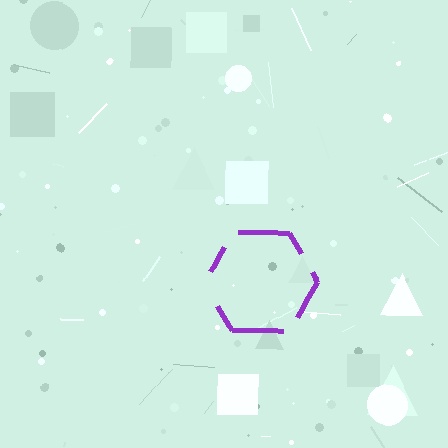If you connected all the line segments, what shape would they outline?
They would outline a hexagon.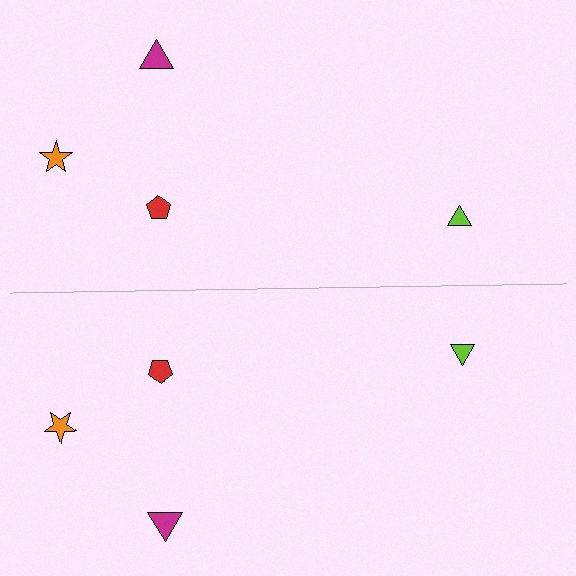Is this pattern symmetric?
Yes, this pattern has bilateral (reflection) symmetry.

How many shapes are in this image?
There are 8 shapes in this image.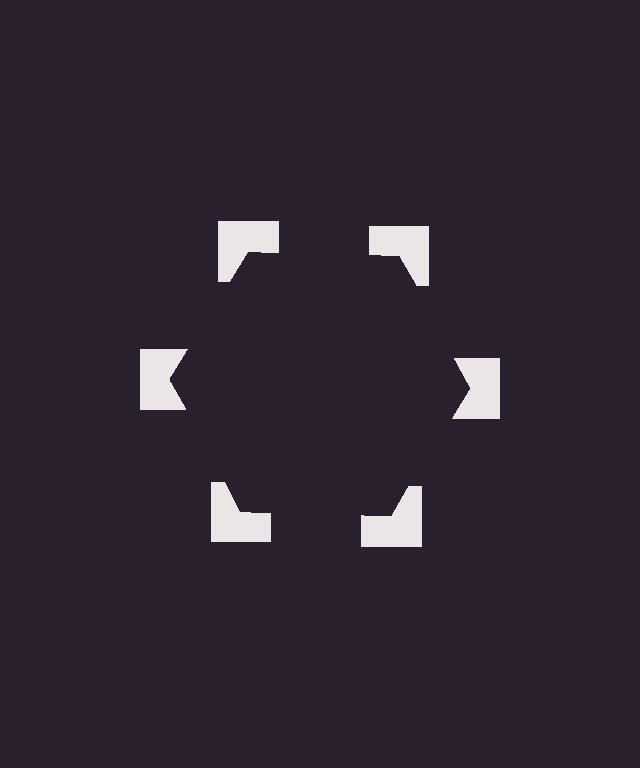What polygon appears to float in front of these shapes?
An illusory hexagon — its edges are inferred from the aligned wedge cuts in the notched squares, not physically drawn.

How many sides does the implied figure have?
6 sides.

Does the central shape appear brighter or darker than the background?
It typically appears slightly darker than the background, even though no actual brightness change is drawn.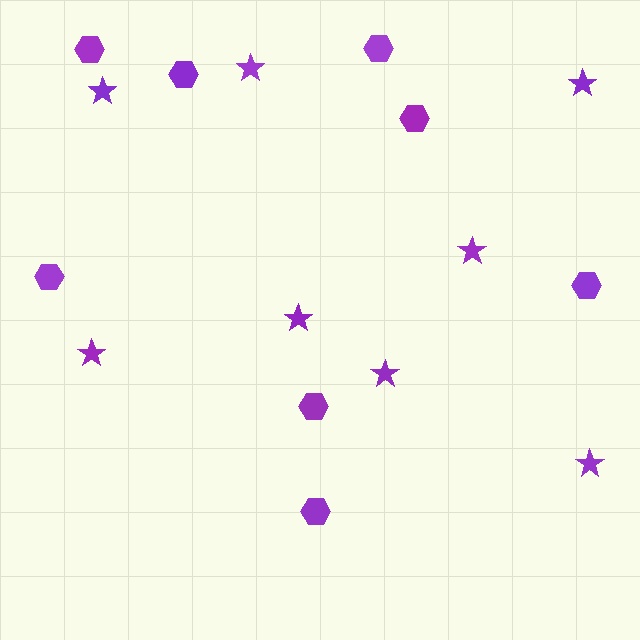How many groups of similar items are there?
There are 2 groups: one group of stars (8) and one group of hexagons (8).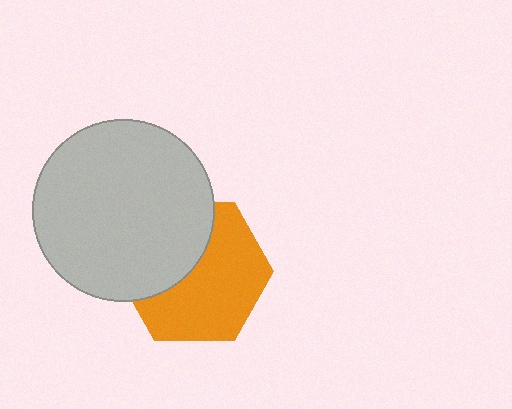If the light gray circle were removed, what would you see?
You would see the complete orange hexagon.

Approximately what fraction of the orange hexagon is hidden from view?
Roughly 40% of the orange hexagon is hidden behind the light gray circle.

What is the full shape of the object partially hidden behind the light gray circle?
The partially hidden object is an orange hexagon.